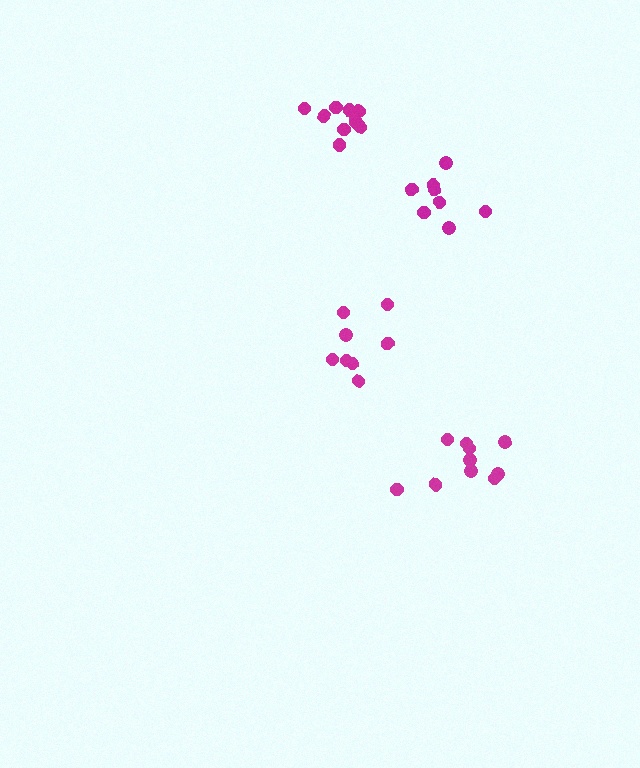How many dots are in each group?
Group 1: 8 dots, Group 2: 11 dots, Group 3: 10 dots, Group 4: 8 dots (37 total).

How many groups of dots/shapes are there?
There are 4 groups.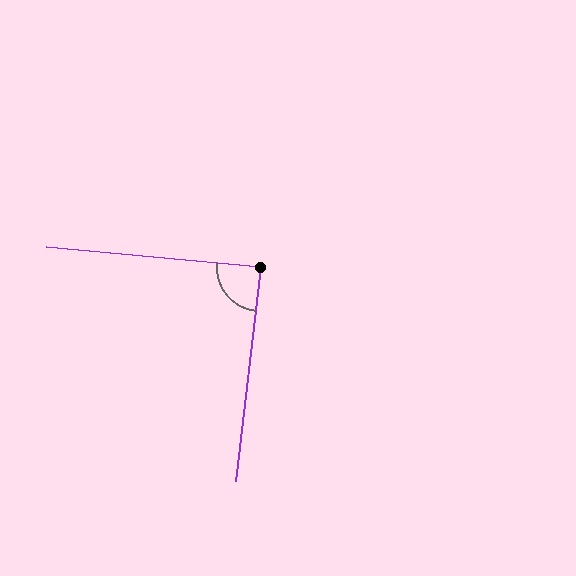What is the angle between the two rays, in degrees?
Approximately 89 degrees.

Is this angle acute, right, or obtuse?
It is approximately a right angle.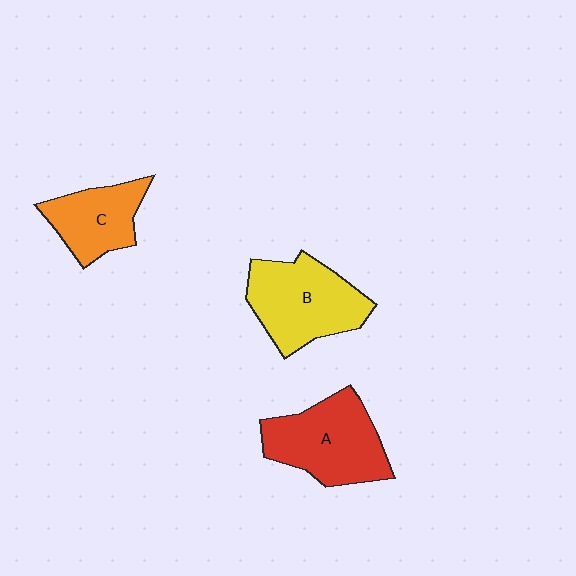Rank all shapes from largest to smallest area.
From largest to smallest: B (yellow), A (red), C (orange).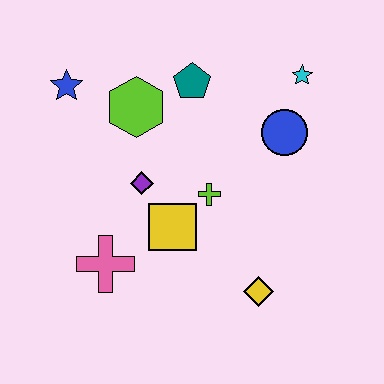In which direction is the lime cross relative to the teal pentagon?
The lime cross is below the teal pentagon.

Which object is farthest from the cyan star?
The pink cross is farthest from the cyan star.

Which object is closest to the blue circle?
The cyan star is closest to the blue circle.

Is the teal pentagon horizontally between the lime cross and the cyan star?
No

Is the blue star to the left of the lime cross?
Yes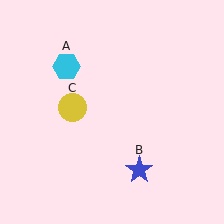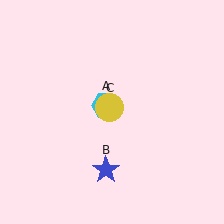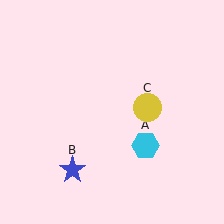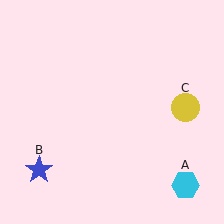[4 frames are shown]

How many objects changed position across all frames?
3 objects changed position: cyan hexagon (object A), blue star (object B), yellow circle (object C).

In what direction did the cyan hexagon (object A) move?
The cyan hexagon (object A) moved down and to the right.